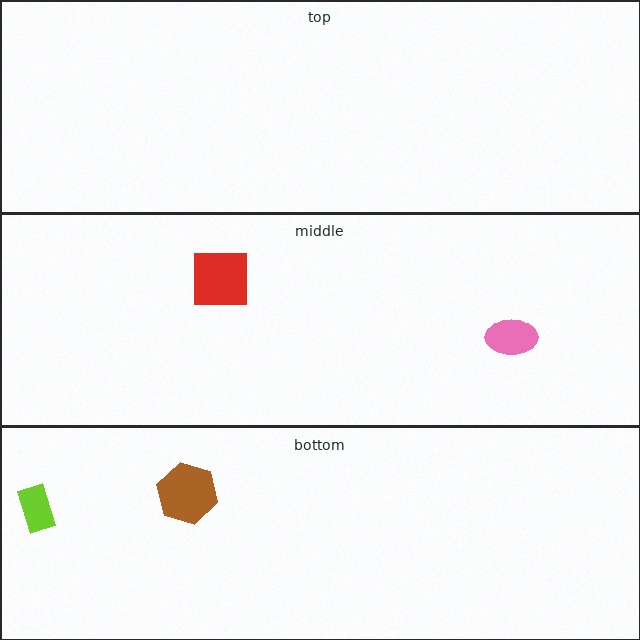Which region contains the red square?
The middle region.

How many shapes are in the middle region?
2.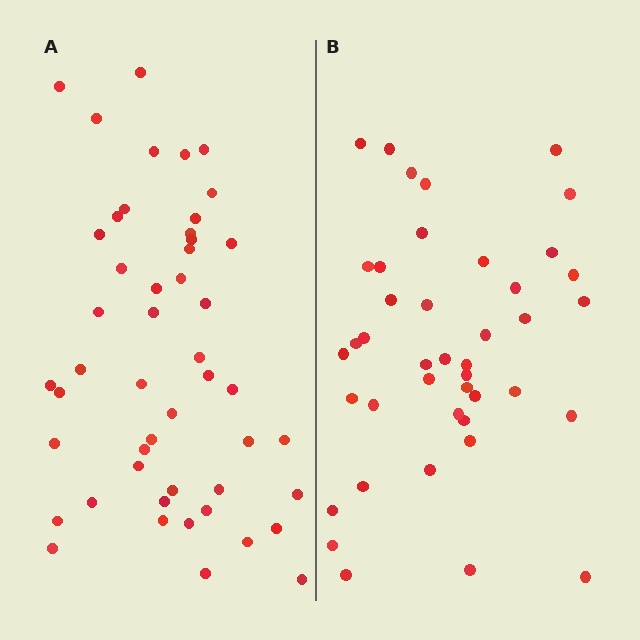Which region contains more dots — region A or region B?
Region A (the left region) has more dots.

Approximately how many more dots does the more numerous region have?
Region A has roughly 8 or so more dots than region B.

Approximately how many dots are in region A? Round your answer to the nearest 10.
About 50 dots. (The exact count is 49, which rounds to 50.)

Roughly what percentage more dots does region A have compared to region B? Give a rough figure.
About 15% more.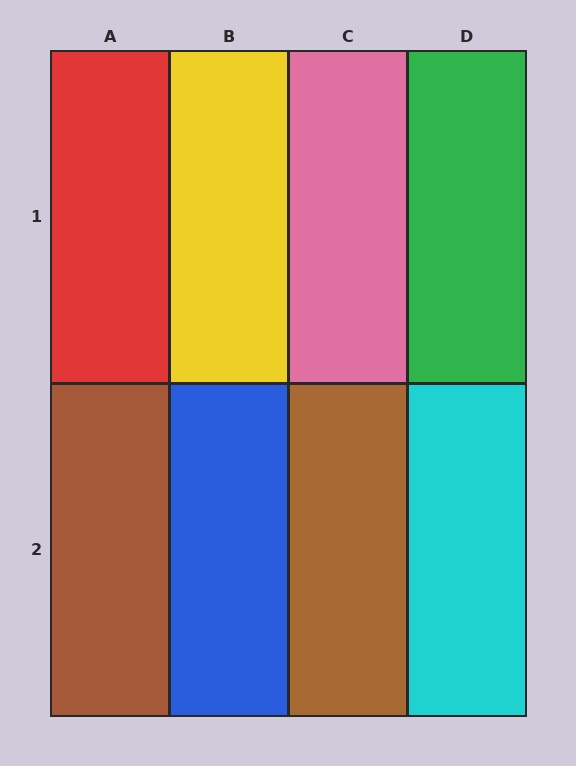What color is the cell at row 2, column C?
Brown.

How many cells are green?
1 cell is green.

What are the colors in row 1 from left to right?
Red, yellow, pink, green.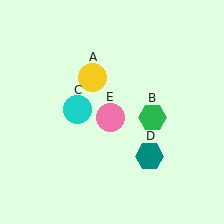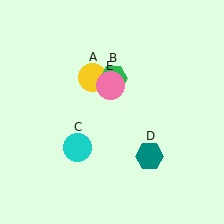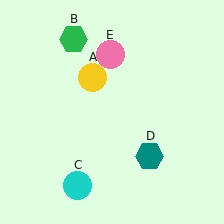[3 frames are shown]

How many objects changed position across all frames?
3 objects changed position: green hexagon (object B), cyan circle (object C), pink circle (object E).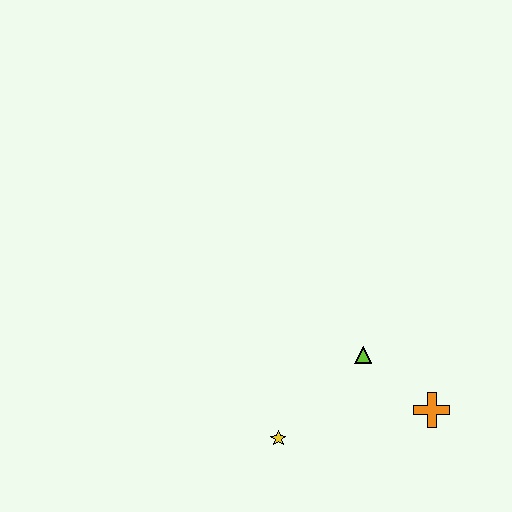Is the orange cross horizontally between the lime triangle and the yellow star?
No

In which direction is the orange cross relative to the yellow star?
The orange cross is to the right of the yellow star.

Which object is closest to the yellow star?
The lime triangle is closest to the yellow star.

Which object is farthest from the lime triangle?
The yellow star is farthest from the lime triangle.